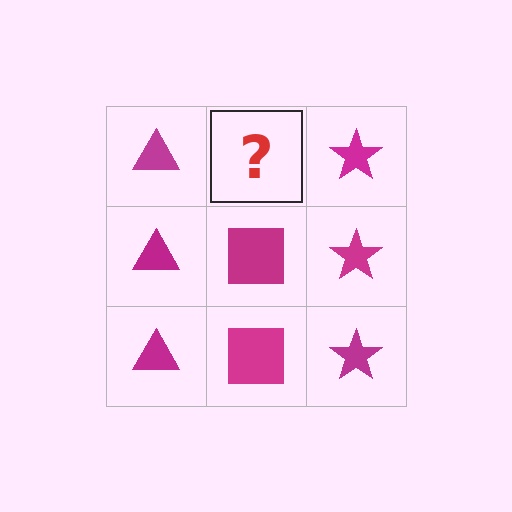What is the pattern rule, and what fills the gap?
The rule is that each column has a consistent shape. The gap should be filled with a magenta square.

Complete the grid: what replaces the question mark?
The question mark should be replaced with a magenta square.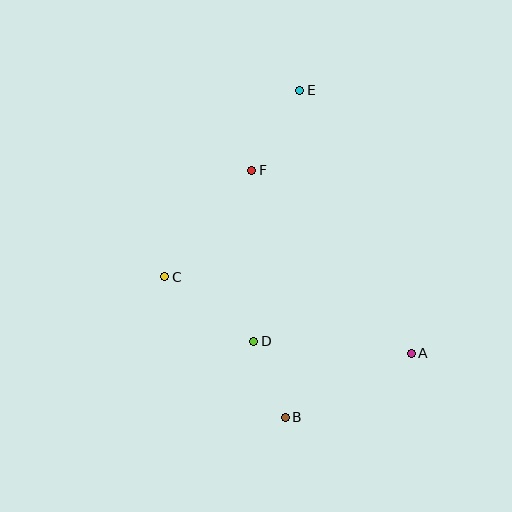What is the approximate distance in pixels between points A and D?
The distance between A and D is approximately 158 pixels.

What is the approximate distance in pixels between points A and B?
The distance between A and B is approximately 141 pixels.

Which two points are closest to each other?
Points B and D are closest to each other.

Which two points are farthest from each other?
Points B and E are farthest from each other.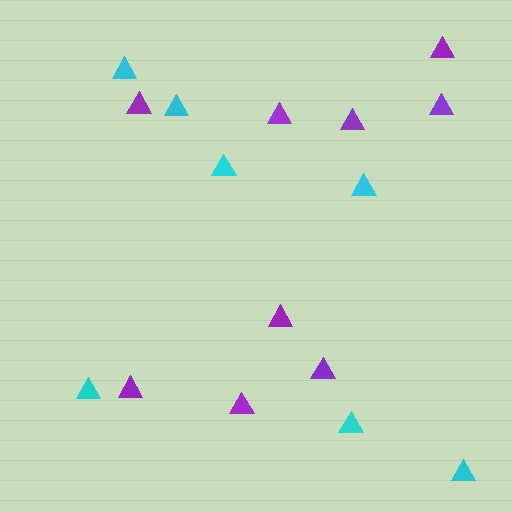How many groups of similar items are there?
There are 2 groups: one group of cyan triangles (7) and one group of purple triangles (9).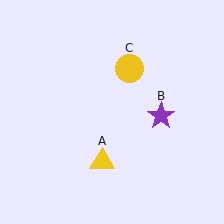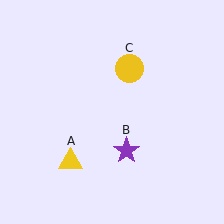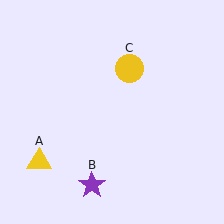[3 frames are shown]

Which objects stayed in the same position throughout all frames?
Yellow circle (object C) remained stationary.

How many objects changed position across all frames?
2 objects changed position: yellow triangle (object A), purple star (object B).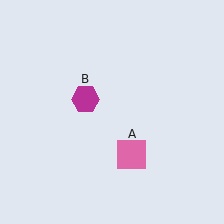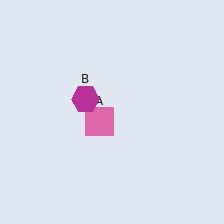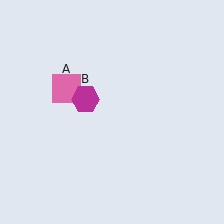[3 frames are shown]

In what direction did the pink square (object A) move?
The pink square (object A) moved up and to the left.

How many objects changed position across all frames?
1 object changed position: pink square (object A).